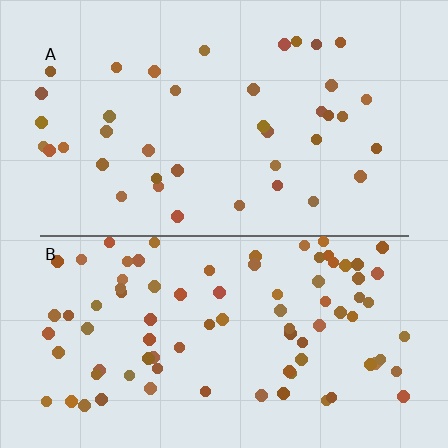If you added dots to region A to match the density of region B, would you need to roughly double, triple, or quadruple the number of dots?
Approximately double.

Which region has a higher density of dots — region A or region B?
B (the bottom).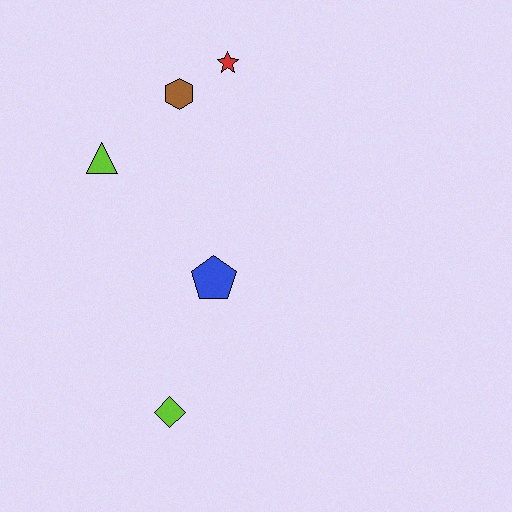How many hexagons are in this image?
There is 1 hexagon.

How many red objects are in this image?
There is 1 red object.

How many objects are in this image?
There are 5 objects.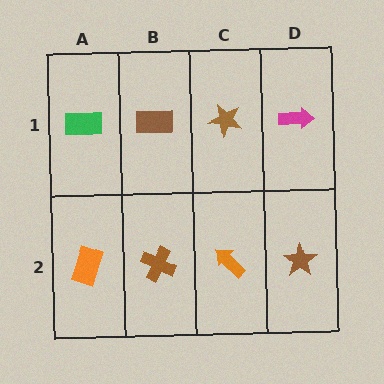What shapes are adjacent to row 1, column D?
A brown star (row 2, column D), a brown star (row 1, column C).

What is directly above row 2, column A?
A green rectangle.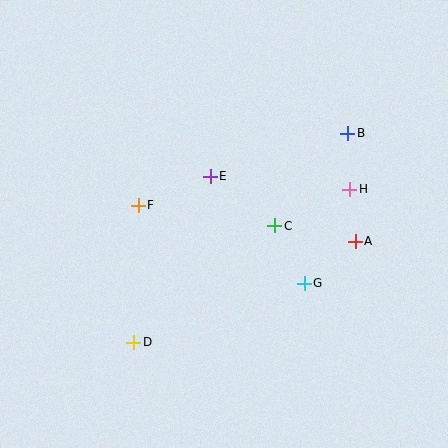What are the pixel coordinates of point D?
Point D is at (134, 342).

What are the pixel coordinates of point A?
Point A is at (355, 241).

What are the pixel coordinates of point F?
Point F is at (138, 205).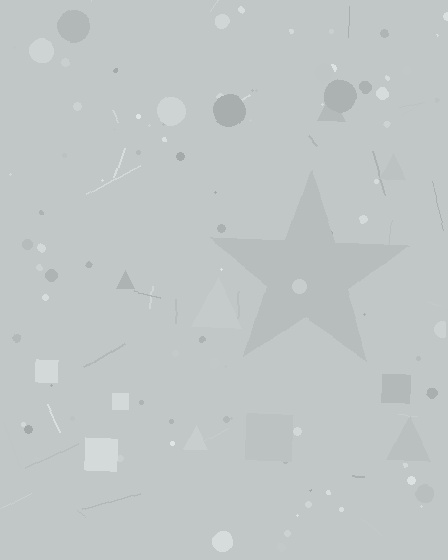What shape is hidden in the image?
A star is hidden in the image.